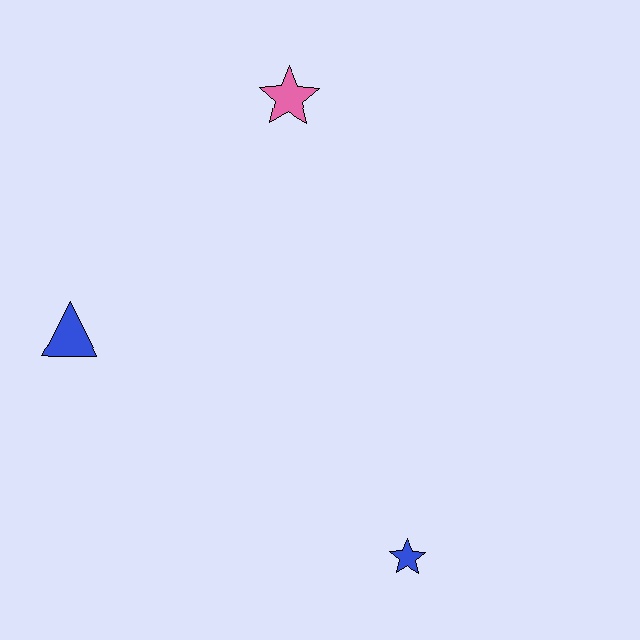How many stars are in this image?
There are 2 stars.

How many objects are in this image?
There are 3 objects.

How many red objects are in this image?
There are no red objects.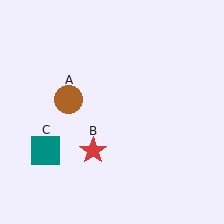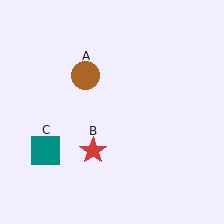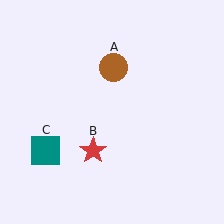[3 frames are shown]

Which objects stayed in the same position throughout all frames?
Red star (object B) and teal square (object C) remained stationary.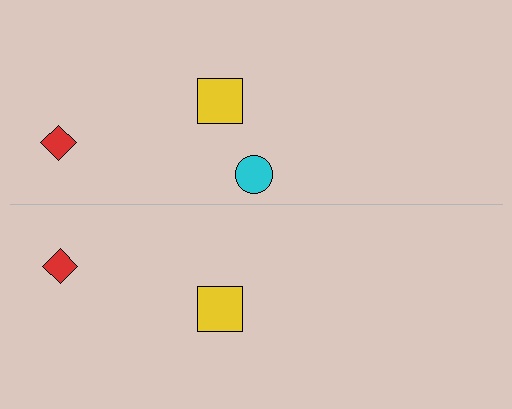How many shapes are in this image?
There are 5 shapes in this image.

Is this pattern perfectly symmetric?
No, the pattern is not perfectly symmetric. A cyan circle is missing from the bottom side.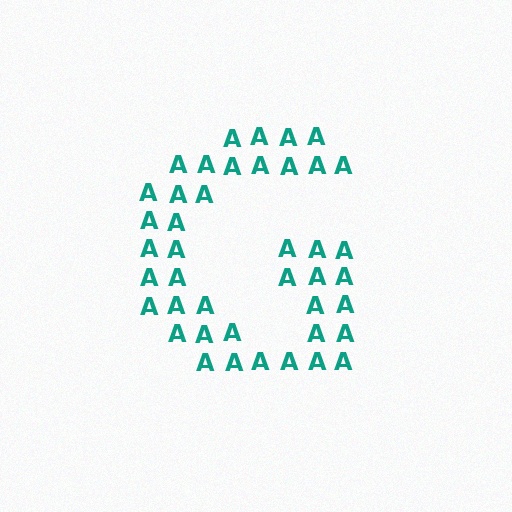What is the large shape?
The large shape is the letter G.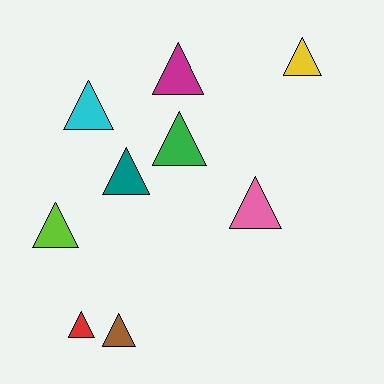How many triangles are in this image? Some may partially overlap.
There are 9 triangles.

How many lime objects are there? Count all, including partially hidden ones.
There is 1 lime object.